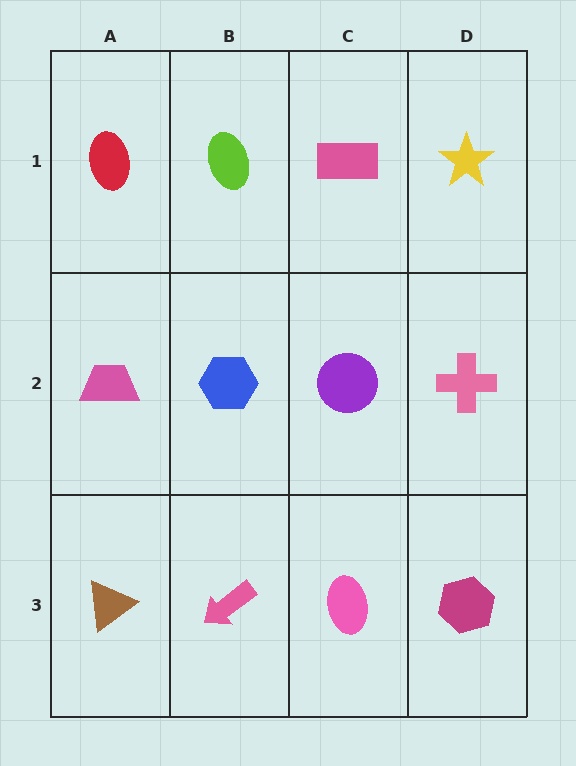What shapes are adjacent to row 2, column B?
A lime ellipse (row 1, column B), a pink arrow (row 3, column B), a pink trapezoid (row 2, column A), a purple circle (row 2, column C).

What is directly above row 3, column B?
A blue hexagon.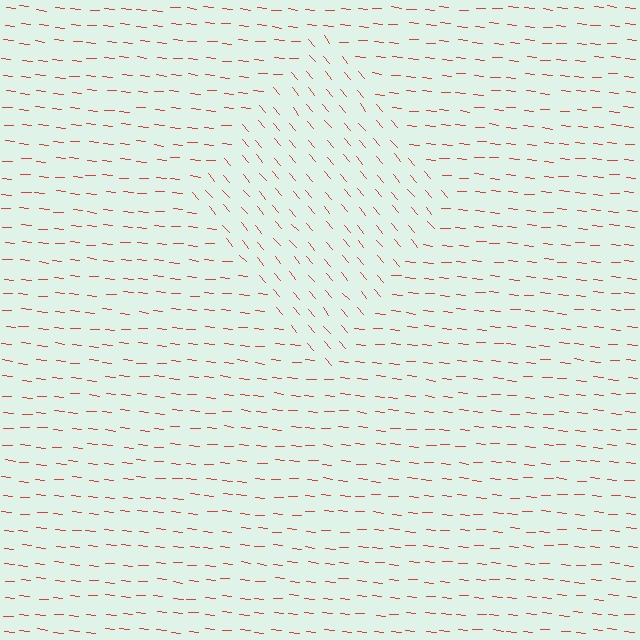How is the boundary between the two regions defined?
The boundary is defined purely by a change in line orientation (approximately 45 degrees difference). All lines are the same color and thickness.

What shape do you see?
I see a diamond.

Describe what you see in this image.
The image is filled with small red line segments. A diamond region in the image has lines oriented differently from the surrounding lines, creating a visible texture boundary.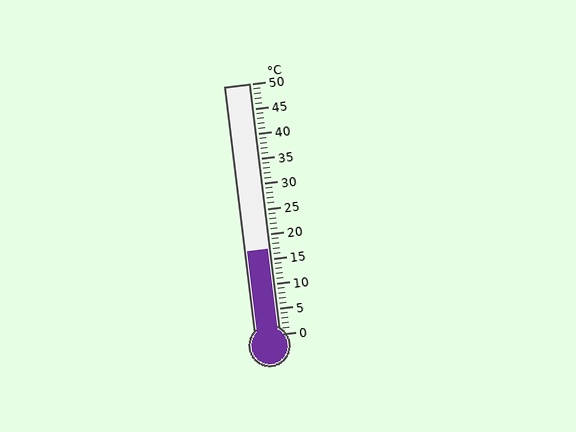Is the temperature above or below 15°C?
The temperature is above 15°C.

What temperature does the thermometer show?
The thermometer shows approximately 17°C.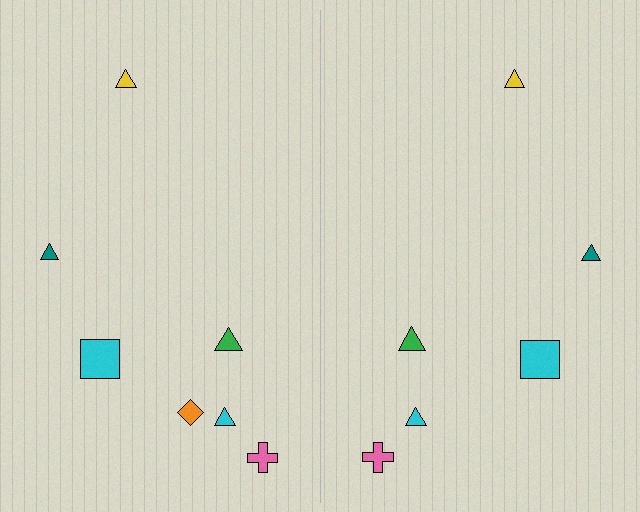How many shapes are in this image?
There are 13 shapes in this image.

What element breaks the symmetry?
A orange diamond is missing from the right side.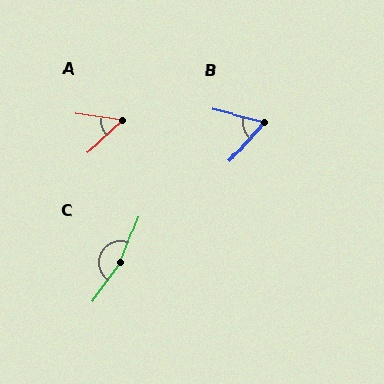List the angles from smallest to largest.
A (50°), B (63°), C (166°).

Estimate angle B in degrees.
Approximately 63 degrees.